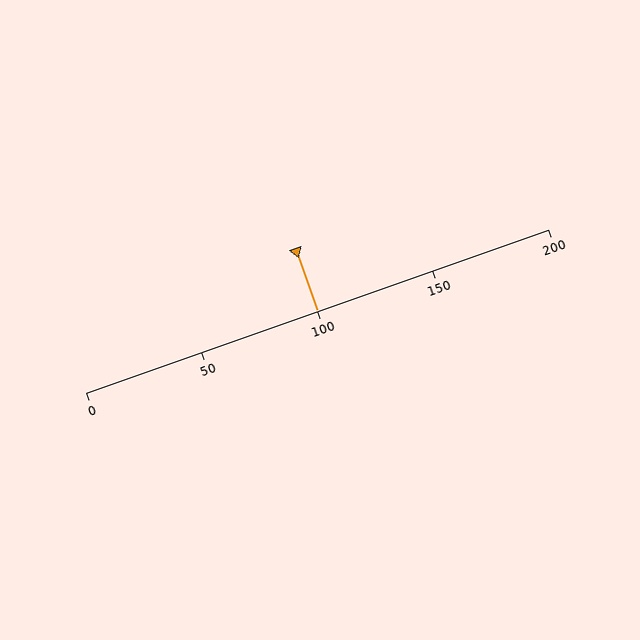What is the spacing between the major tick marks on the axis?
The major ticks are spaced 50 apart.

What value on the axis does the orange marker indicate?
The marker indicates approximately 100.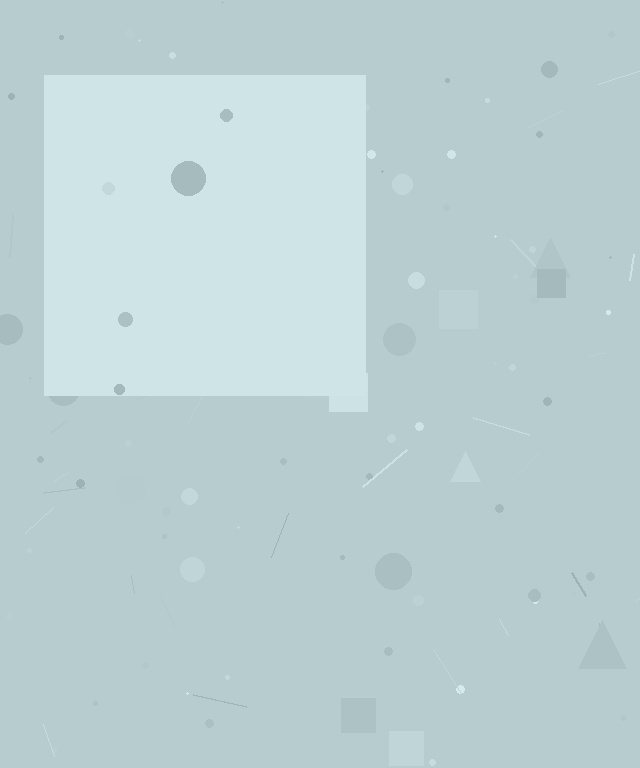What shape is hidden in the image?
A square is hidden in the image.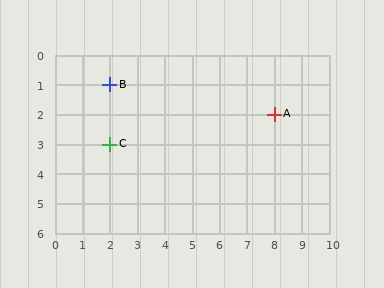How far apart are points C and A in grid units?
Points C and A are 6 columns and 1 row apart (about 6.1 grid units diagonally).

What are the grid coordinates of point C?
Point C is at grid coordinates (2, 3).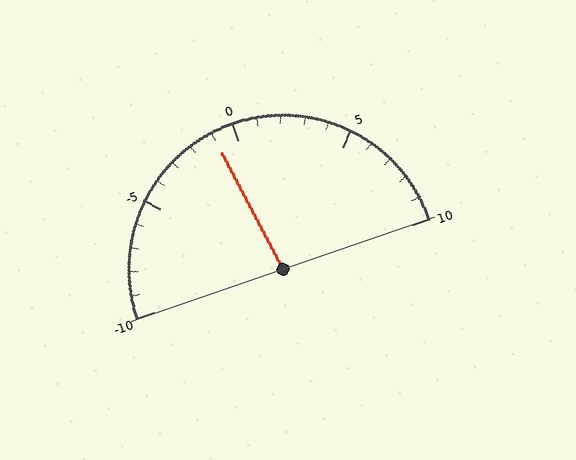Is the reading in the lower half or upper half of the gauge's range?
The reading is in the lower half of the range (-10 to 10).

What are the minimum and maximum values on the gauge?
The gauge ranges from -10 to 10.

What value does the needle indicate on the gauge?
The needle indicates approximately -1.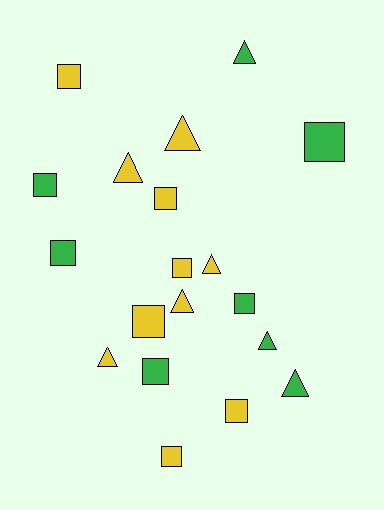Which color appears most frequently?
Yellow, with 11 objects.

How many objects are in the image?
There are 19 objects.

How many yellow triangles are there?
There are 5 yellow triangles.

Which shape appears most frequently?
Square, with 11 objects.